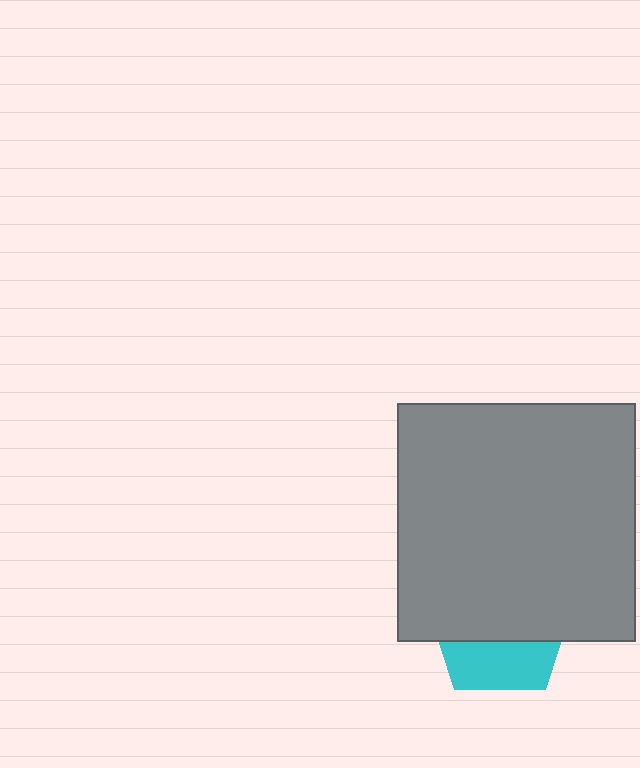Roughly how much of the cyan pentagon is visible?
A small part of it is visible (roughly 36%).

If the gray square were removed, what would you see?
You would see the complete cyan pentagon.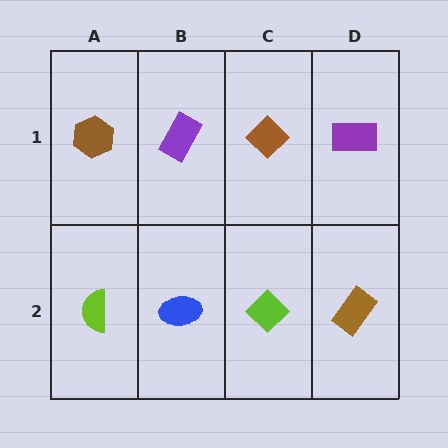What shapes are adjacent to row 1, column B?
A blue ellipse (row 2, column B), a brown hexagon (row 1, column A), a brown diamond (row 1, column C).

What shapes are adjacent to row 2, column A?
A brown hexagon (row 1, column A), a blue ellipse (row 2, column B).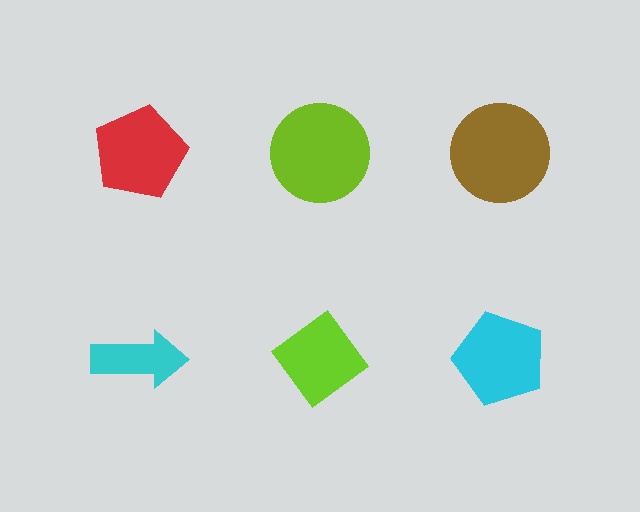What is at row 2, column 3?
A cyan pentagon.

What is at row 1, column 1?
A red pentagon.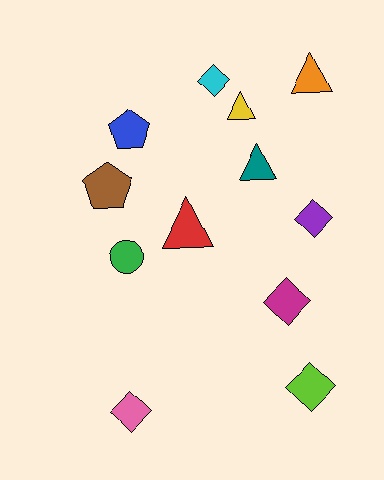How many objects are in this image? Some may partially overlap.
There are 12 objects.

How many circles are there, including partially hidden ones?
There is 1 circle.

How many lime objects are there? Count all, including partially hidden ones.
There is 1 lime object.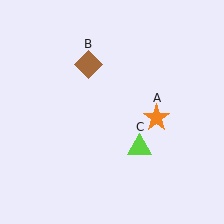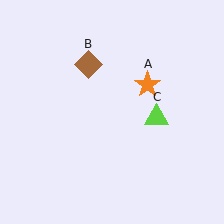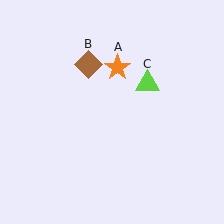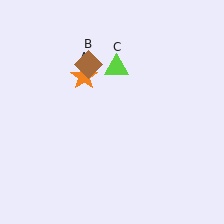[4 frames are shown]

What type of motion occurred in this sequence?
The orange star (object A), lime triangle (object C) rotated counterclockwise around the center of the scene.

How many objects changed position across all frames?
2 objects changed position: orange star (object A), lime triangle (object C).